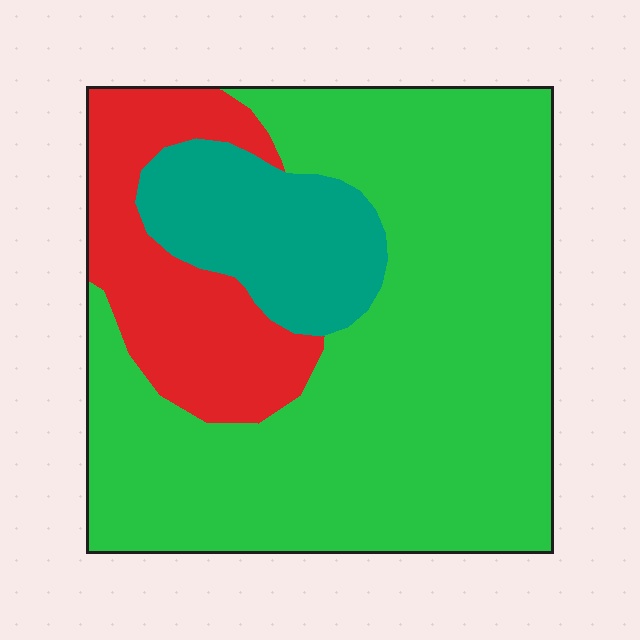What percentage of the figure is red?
Red takes up about one fifth (1/5) of the figure.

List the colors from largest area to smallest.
From largest to smallest: green, red, teal.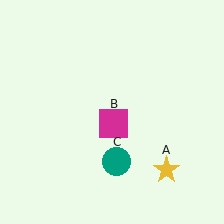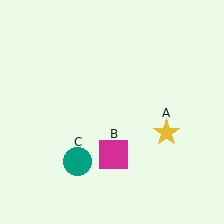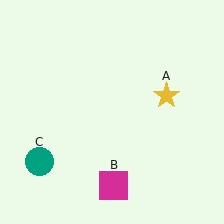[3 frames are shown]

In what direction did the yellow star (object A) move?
The yellow star (object A) moved up.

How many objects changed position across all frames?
3 objects changed position: yellow star (object A), magenta square (object B), teal circle (object C).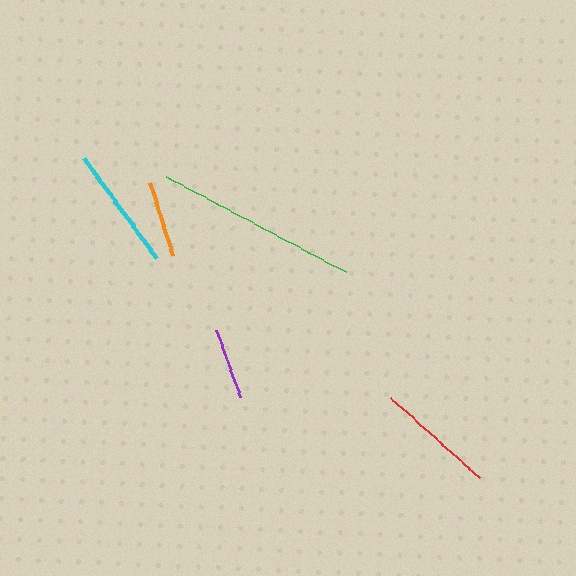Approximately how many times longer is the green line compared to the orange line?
The green line is approximately 2.7 times the length of the orange line.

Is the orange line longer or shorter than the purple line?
The orange line is longer than the purple line.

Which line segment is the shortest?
The purple line is the shortest at approximately 72 pixels.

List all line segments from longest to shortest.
From longest to shortest: green, cyan, red, orange, purple.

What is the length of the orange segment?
The orange segment is approximately 77 pixels long.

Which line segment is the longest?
The green line is the longest at approximately 204 pixels.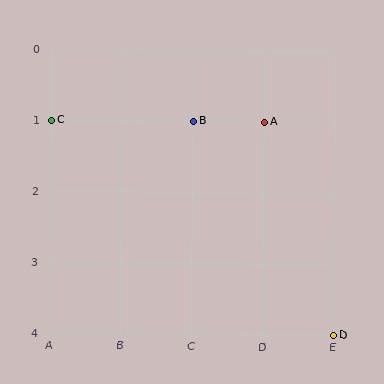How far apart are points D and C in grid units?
Points D and C are 4 columns and 3 rows apart (about 5.0 grid units diagonally).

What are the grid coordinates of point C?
Point C is at grid coordinates (A, 1).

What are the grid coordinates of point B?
Point B is at grid coordinates (C, 1).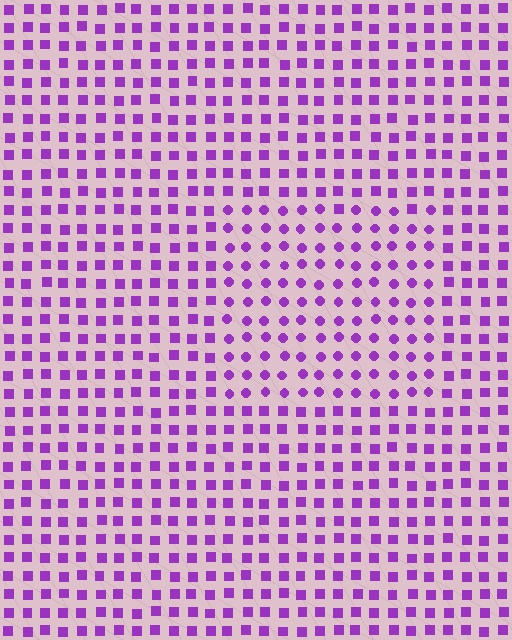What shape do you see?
I see a rectangle.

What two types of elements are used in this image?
The image uses circles inside the rectangle region and squares outside it.